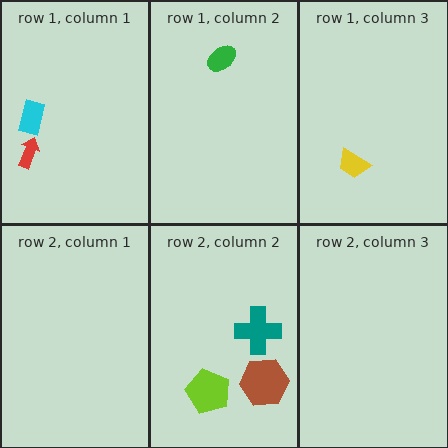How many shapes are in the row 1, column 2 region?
1.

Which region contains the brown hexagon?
The row 2, column 2 region.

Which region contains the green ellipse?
The row 1, column 2 region.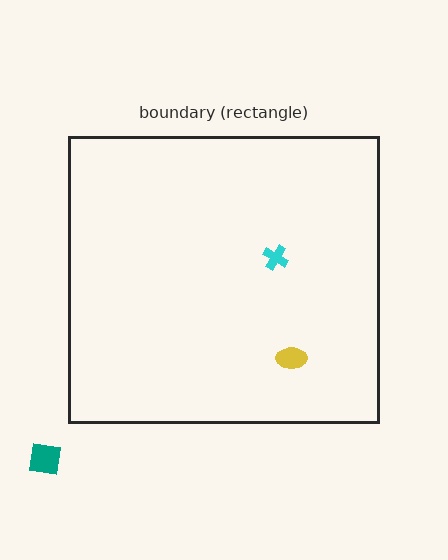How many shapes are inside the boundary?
2 inside, 1 outside.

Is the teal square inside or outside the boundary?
Outside.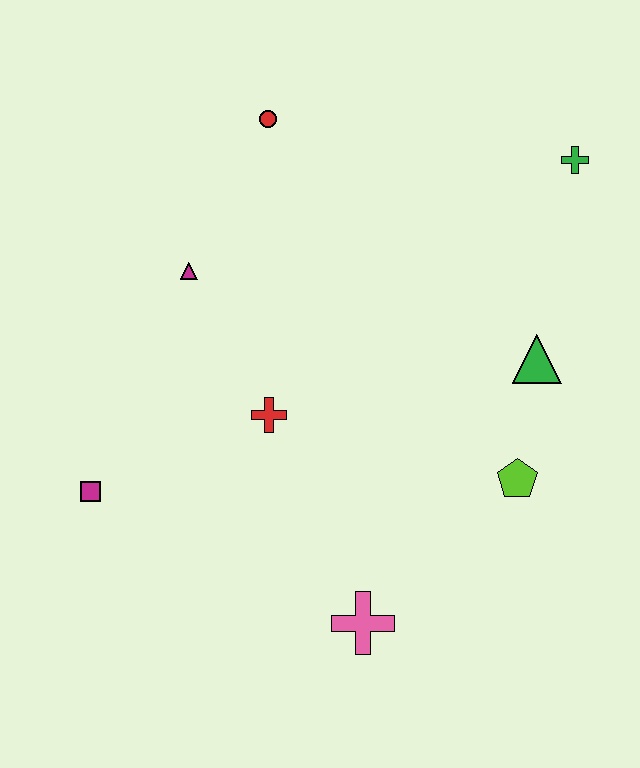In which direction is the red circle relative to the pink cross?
The red circle is above the pink cross.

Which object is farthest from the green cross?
The magenta square is farthest from the green cross.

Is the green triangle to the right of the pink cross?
Yes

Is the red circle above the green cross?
Yes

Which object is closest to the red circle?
The magenta triangle is closest to the red circle.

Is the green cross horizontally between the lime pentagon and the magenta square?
No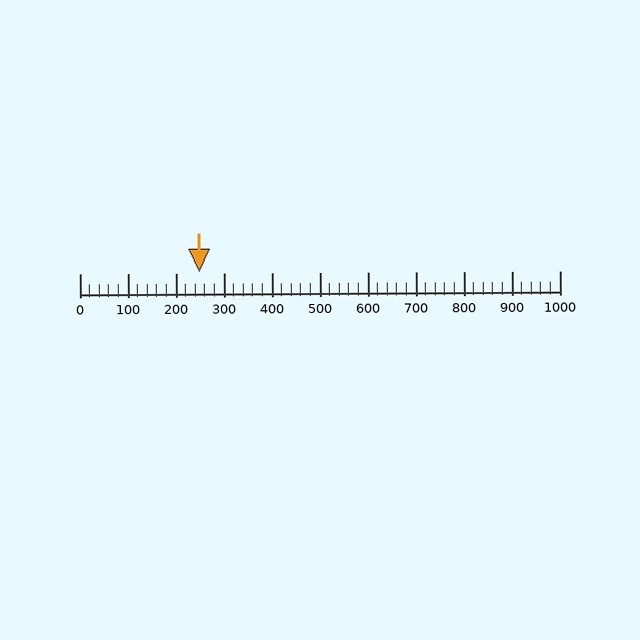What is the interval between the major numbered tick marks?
The major tick marks are spaced 100 units apart.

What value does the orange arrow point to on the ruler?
The orange arrow points to approximately 249.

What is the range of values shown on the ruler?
The ruler shows values from 0 to 1000.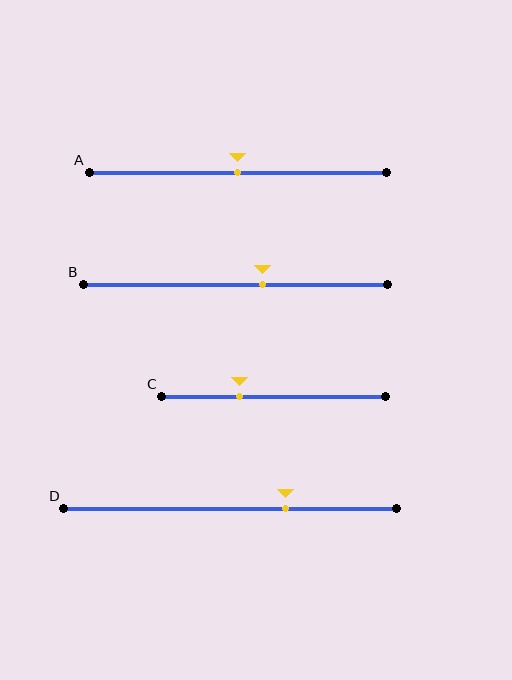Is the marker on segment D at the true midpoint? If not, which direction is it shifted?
No, the marker on segment D is shifted to the right by about 17% of the segment length.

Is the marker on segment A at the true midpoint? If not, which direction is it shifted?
Yes, the marker on segment A is at the true midpoint.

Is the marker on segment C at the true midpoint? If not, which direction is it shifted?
No, the marker on segment C is shifted to the left by about 15% of the segment length.